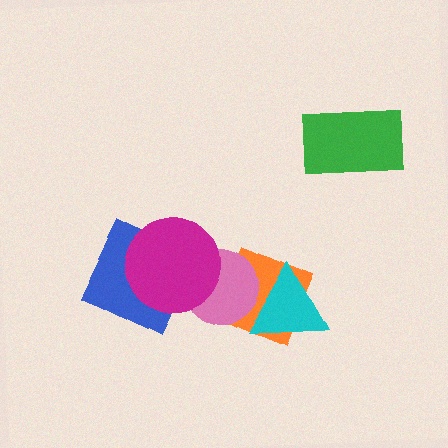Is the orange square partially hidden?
Yes, it is partially covered by another shape.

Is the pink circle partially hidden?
Yes, it is partially covered by another shape.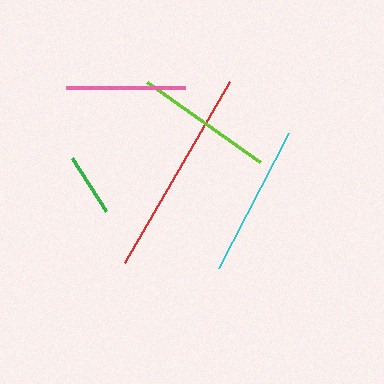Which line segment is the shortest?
The green line is the shortest at approximately 63 pixels.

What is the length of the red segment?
The red segment is approximately 209 pixels long.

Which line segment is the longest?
The red line is the longest at approximately 209 pixels.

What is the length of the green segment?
The green segment is approximately 63 pixels long.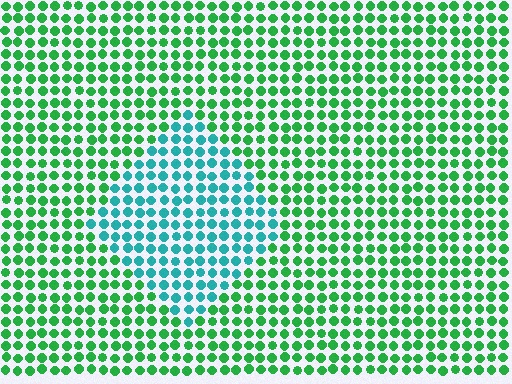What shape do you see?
I see a diamond.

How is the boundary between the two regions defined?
The boundary is defined purely by a slight shift in hue (about 46 degrees). Spacing, size, and orientation are identical on both sides.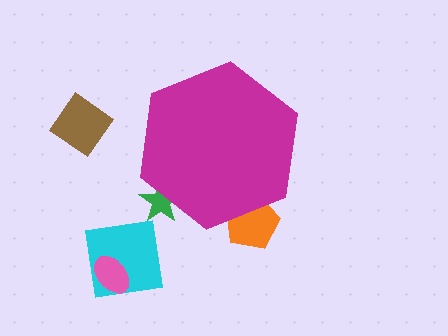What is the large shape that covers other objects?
A magenta hexagon.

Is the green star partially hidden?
Yes, the green star is partially hidden behind the magenta hexagon.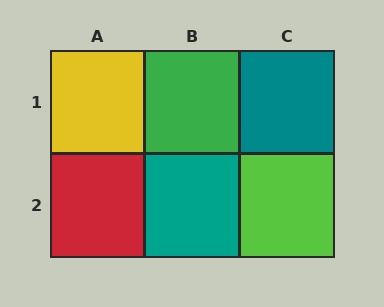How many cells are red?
1 cell is red.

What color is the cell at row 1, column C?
Teal.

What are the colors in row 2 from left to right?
Red, teal, lime.